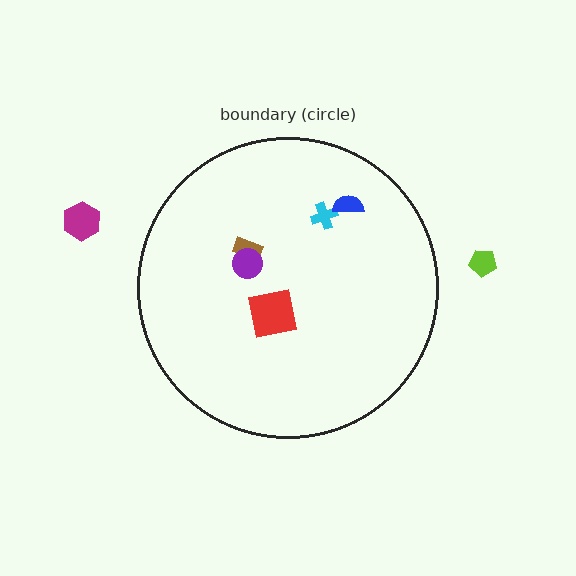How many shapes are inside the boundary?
5 inside, 2 outside.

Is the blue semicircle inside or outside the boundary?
Inside.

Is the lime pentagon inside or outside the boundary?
Outside.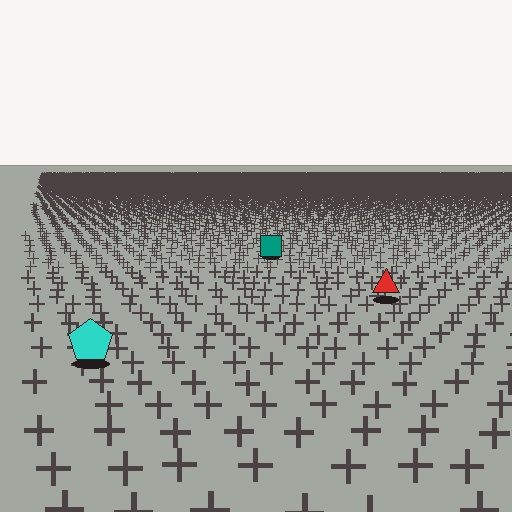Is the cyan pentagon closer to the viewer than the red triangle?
Yes. The cyan pentagon is closer — you can tell from the texture gradient: the ground texture is coarser near it.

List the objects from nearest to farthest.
From nearest to farthest: the cyan pentagon, the red triangle, the teal square.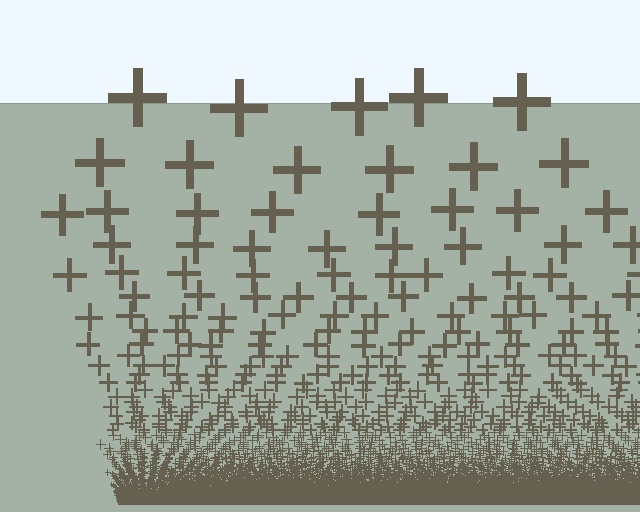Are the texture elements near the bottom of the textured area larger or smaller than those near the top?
Smaller. The gradient is inverted — elements near the bottom are smaller and denser.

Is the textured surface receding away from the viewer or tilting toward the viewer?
The surface appears to tilt toward the viewer. Texture elements get larger and sparser toward the top.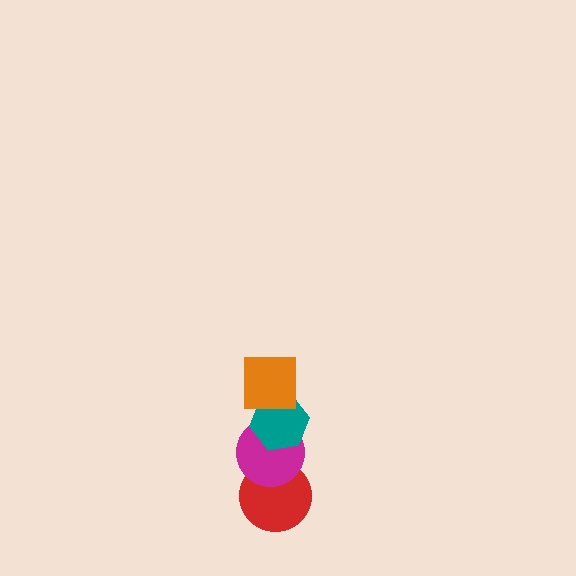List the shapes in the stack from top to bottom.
From top to bottom: the orange square, the teal hexagon, the magenta circle, the red circle.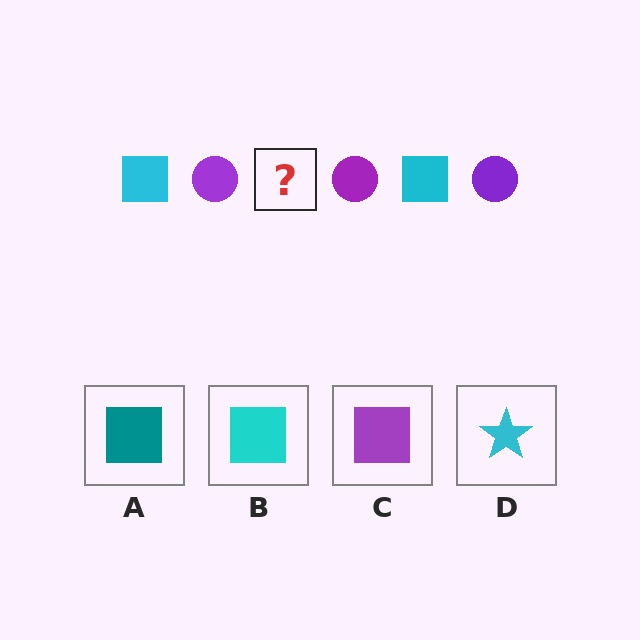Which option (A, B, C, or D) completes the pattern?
B.